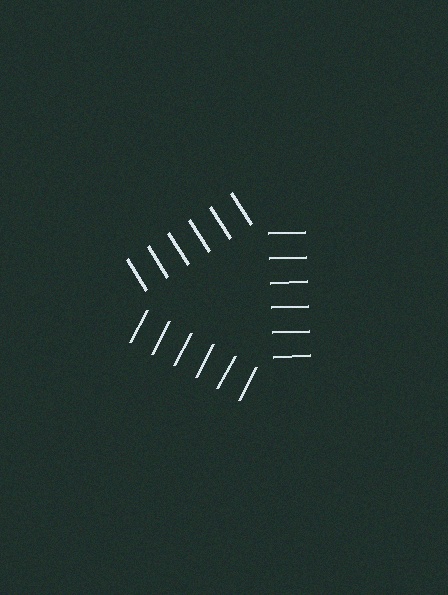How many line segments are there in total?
18 — 6 along each of the 3 edges.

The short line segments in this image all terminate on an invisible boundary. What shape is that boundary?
An illusory triangle — the line segments terminate on its edges but no continuous stroke is drawn.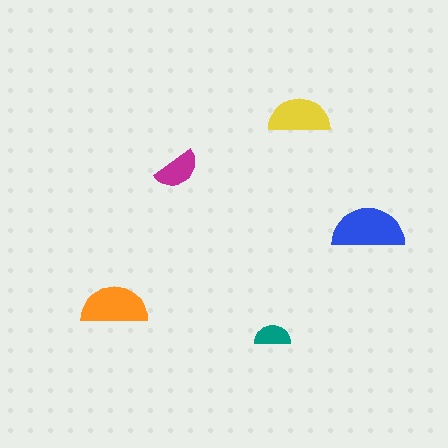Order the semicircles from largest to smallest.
the blue one, the orange one, the yellow one, the magenta one, the teal one.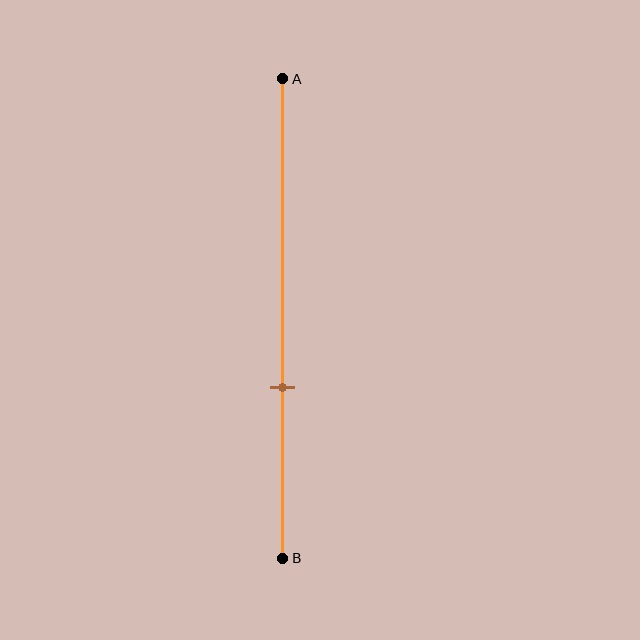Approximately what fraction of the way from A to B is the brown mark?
The brown mark is approximately 65% of the way from A to B.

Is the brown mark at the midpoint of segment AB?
No, the mark is at about 65% from A, not at the 50% midpoint.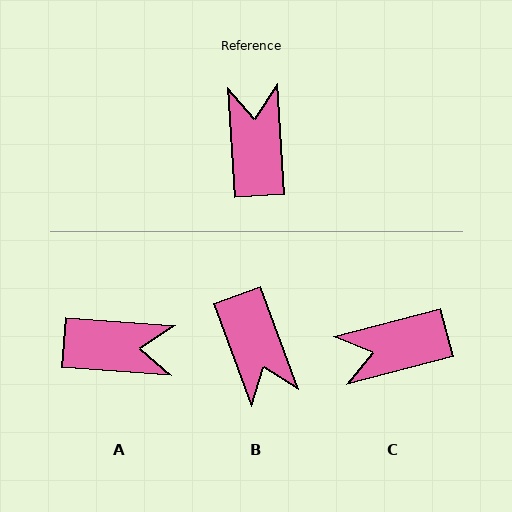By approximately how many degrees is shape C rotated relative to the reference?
Approximately 101 degrees counter-clockwise.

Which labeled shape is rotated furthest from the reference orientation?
B, about 164 degrees away.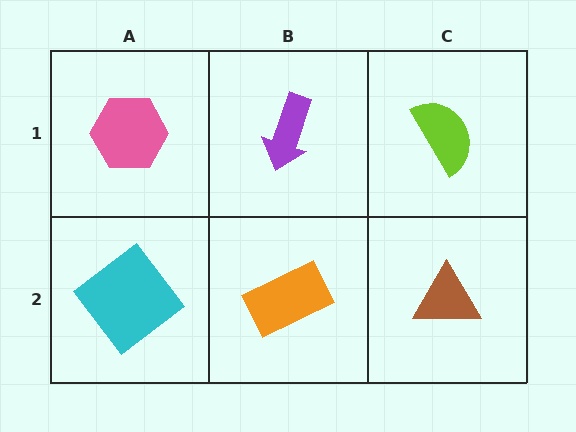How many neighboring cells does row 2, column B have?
3.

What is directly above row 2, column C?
A lime semicircle.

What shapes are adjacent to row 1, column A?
A cyan diamond (row 2, column A), a purple arrow (row 1, column B).